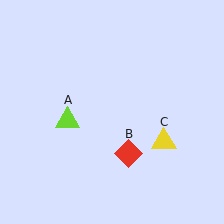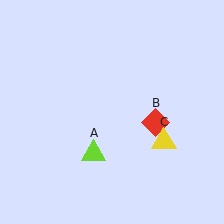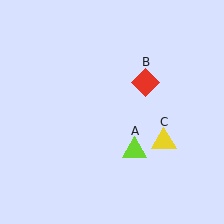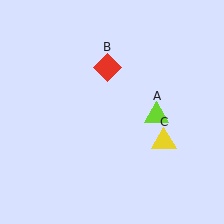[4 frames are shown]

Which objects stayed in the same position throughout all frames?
Yellow triangle (object C) remained stationary.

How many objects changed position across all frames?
2 objects changed position: lime triangle (object A), red diamond (object B).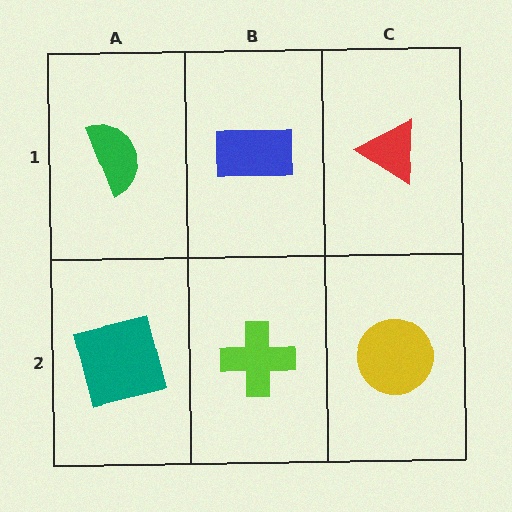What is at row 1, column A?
A green semicircle.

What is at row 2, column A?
A teal square.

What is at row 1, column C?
A red triangle.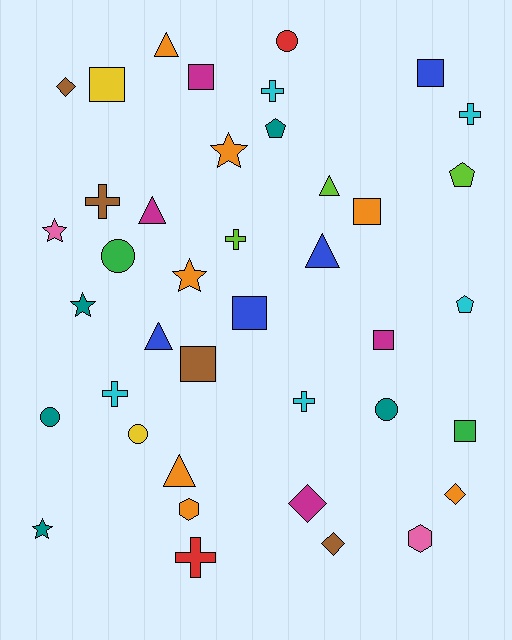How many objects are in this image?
There are 40 objects.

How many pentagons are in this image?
There are 3 pentagons.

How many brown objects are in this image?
There are 4 brown objects.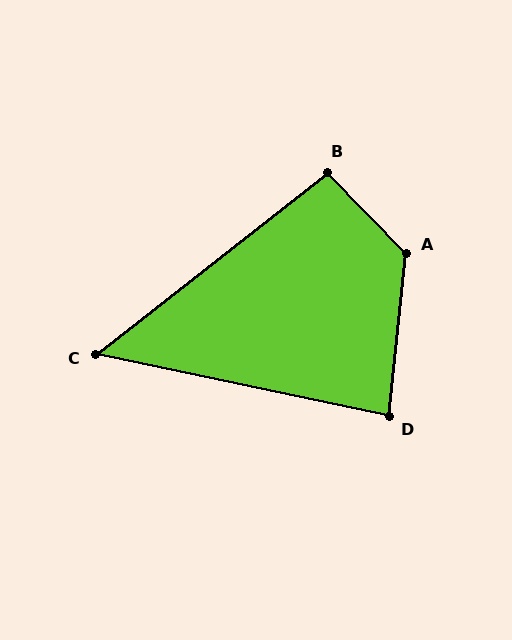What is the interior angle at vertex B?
Approximately 96 degrees (obtuse).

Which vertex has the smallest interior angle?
C, at approximately 50 degrees.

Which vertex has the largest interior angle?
A, at approximately 130 degrees.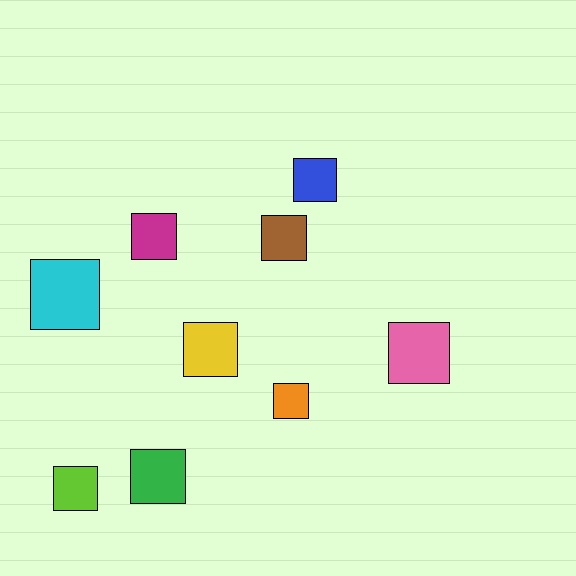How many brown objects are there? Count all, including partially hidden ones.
There is 1 brown object.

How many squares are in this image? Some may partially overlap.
There are 9 squares.